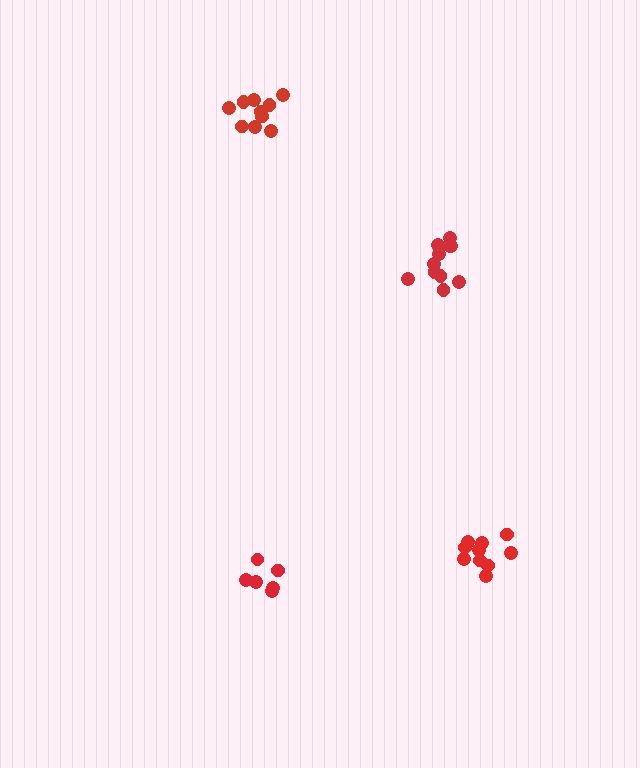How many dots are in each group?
Group 1: 10 dots, Group 2: 11 dots, Group 3: 10 dots, Group 4: 6 dots (37 total).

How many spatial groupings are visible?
There are 4 spatial groupings.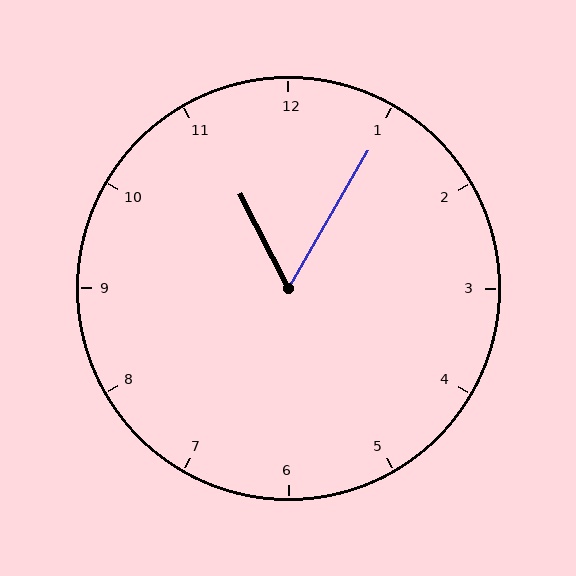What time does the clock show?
11:05.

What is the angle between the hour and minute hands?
Approximately 58 degrees.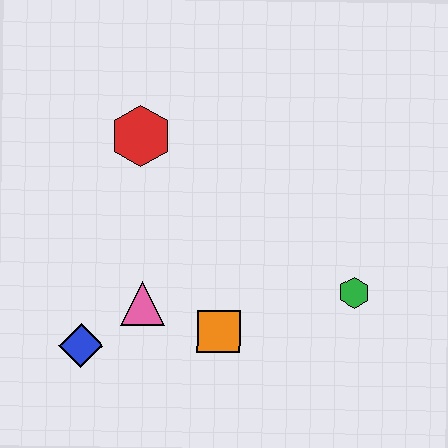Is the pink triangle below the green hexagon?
Yes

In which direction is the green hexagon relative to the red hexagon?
The green hexagon is to the right of the red hexagon.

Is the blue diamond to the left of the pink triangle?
Yes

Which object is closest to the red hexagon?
The pink triangle is closest to the red hexagon.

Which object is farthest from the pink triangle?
The green hexagon is farthest from the pink triangle.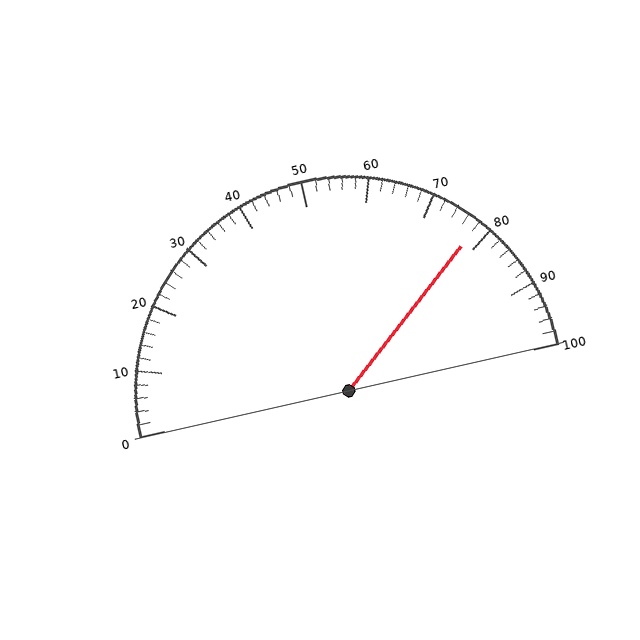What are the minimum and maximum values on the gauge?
The gauge ranges from 0 to 100.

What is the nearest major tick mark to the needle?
The nearest major tick mark is 80.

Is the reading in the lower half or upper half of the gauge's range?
The reading is in the upper half of the range (0 to 100).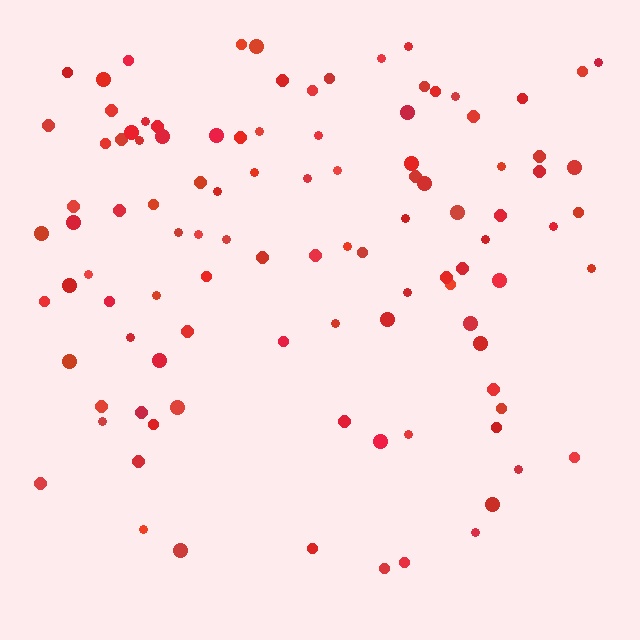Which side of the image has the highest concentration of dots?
The top.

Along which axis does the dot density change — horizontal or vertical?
Vertical.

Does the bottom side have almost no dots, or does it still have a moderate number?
Still a moderate number, just noticeably fewer than the top.